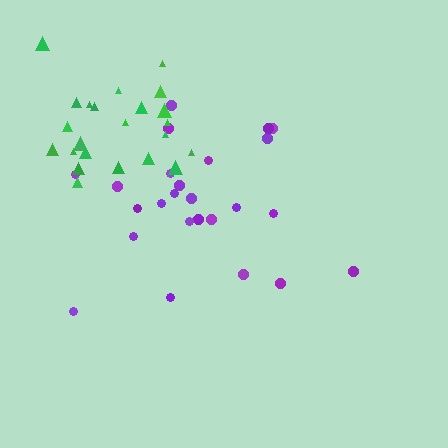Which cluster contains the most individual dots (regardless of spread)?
Purple (25).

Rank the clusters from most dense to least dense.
green, purple.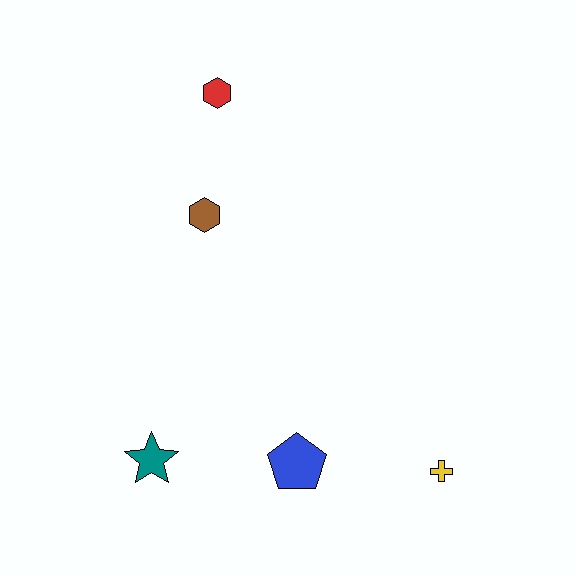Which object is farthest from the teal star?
The red hexagon is farthest from the teal star.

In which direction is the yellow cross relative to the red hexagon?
The yellow cross is below the red hexagon.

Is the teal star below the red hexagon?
Yes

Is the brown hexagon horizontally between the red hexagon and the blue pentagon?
No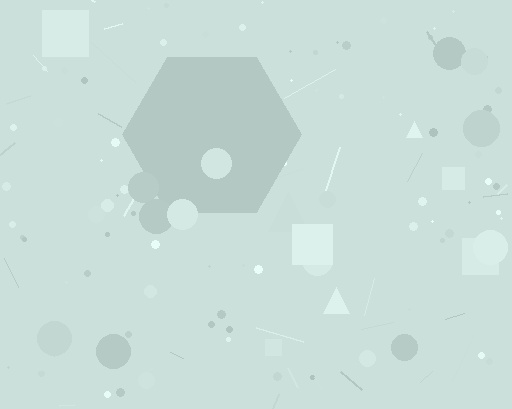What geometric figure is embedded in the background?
A hexagon is embedded in the background.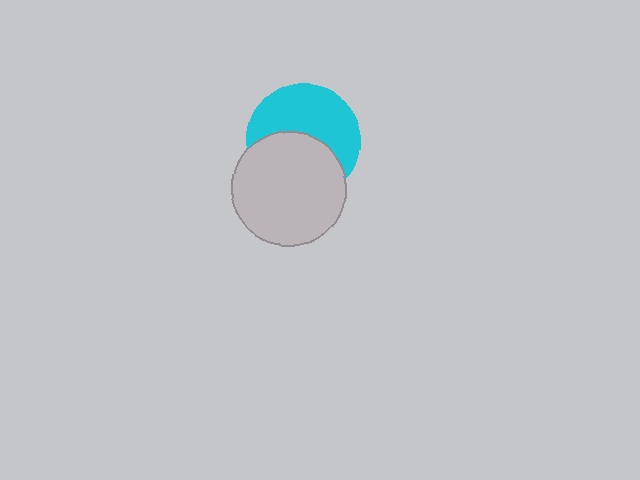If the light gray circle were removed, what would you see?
You would see the complete cyan circle.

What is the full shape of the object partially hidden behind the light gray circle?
The partially hidden object is a cyan circle.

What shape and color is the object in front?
The object in front is a light gray circle.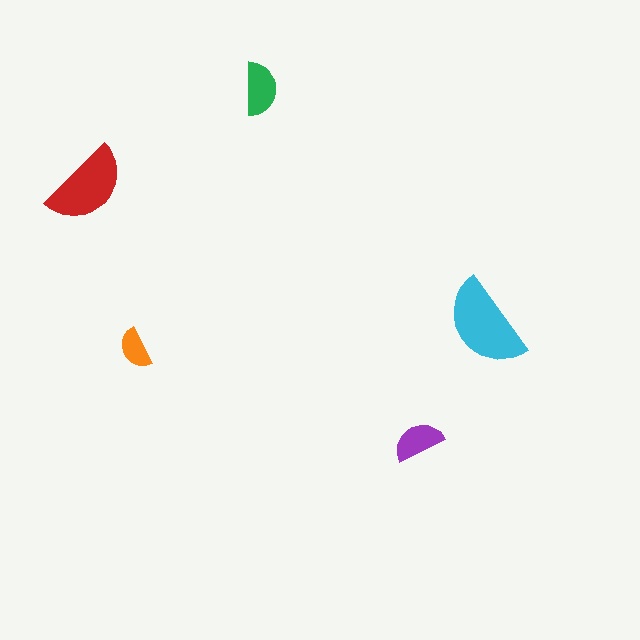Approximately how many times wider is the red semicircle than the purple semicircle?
About 1.5 times wider.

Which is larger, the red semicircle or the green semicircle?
The red one.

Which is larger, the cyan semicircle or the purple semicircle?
The cyan one.